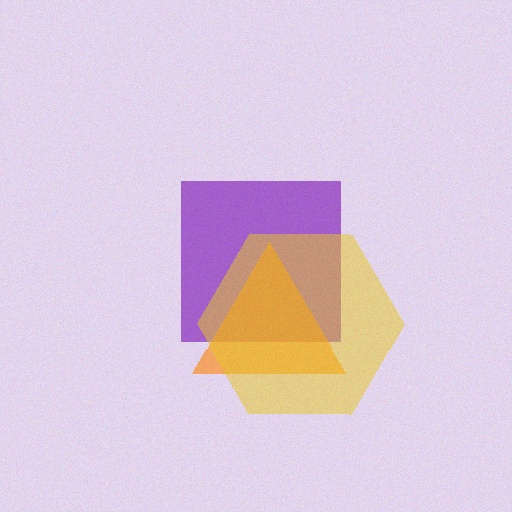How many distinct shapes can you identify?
There are 3 distinct shapes: a purple square, an orange triangle, a yellow hexagon.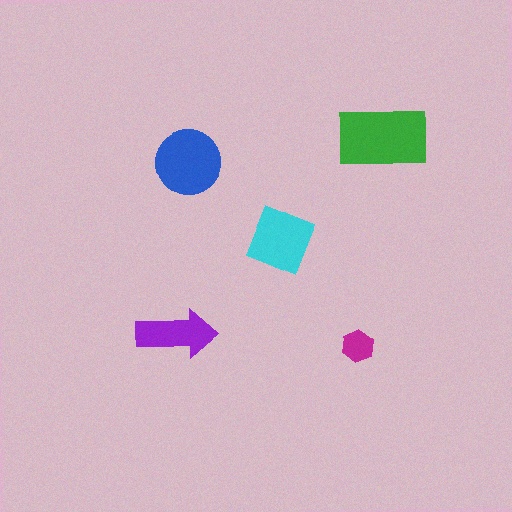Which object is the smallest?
The magenta hexagon.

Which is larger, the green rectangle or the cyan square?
The green rectangle.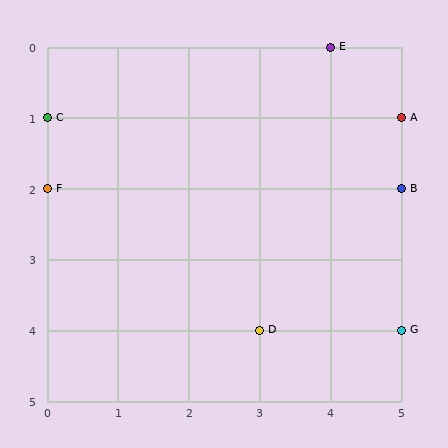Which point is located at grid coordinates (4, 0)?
Point E is at (4, 0).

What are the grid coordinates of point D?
Point D is at grid coordinates (3, 4).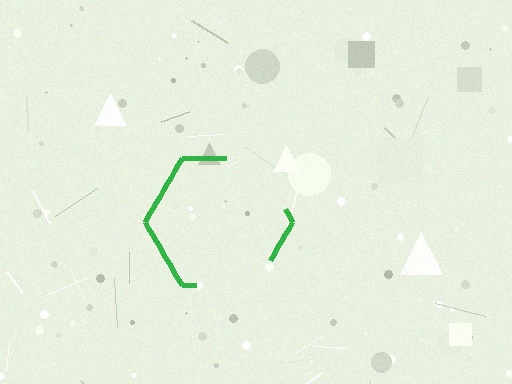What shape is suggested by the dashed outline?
The dashed outline suggests a hexagon.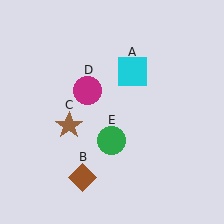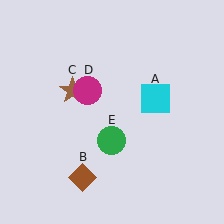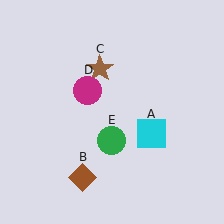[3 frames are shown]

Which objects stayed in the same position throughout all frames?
Brown diamond (object B) and magenta circle (object D) and green circle (object E) remained stationary.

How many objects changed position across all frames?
2 objects changed position: cyan square (object A), brown star (object C).